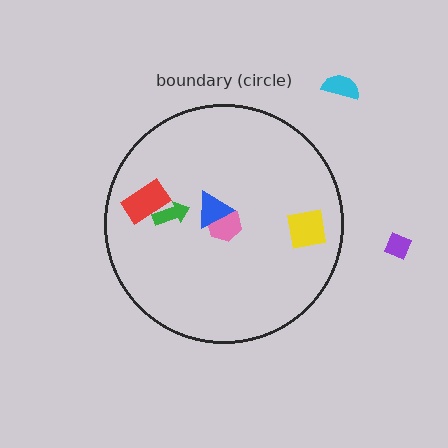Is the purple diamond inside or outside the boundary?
Outside.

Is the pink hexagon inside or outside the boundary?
Inside.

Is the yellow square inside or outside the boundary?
Inside.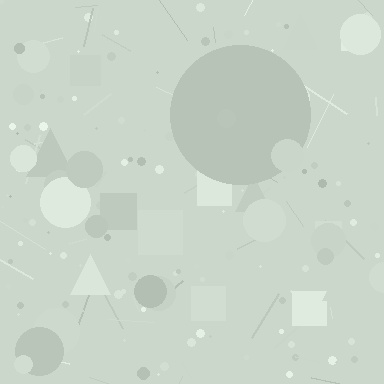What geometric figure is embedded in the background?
A circle is embedded in the background.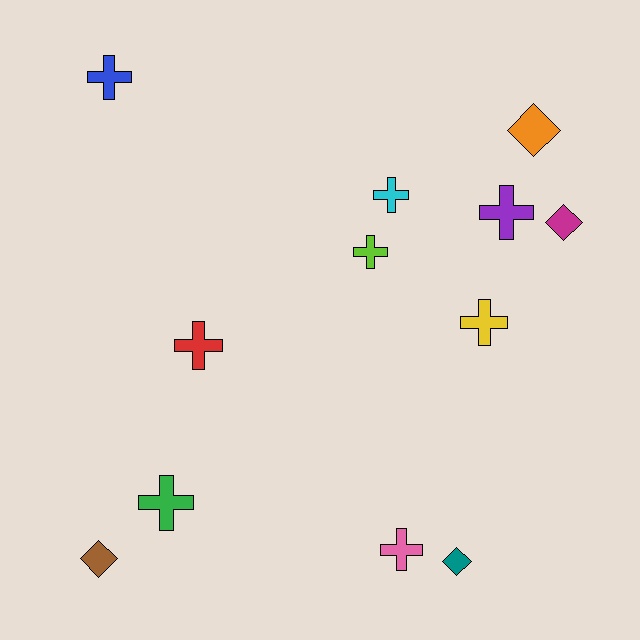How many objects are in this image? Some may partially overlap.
There are 12 objects.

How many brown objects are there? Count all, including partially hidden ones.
There is 1 brown object.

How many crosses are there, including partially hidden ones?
There are 8 crosses.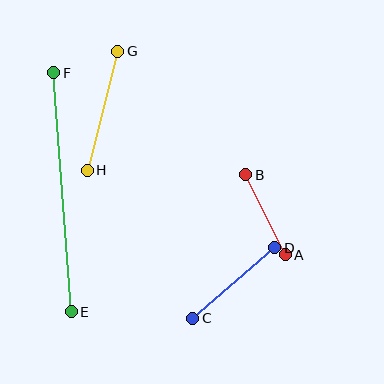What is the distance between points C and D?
The distance is approximately 108 pixels.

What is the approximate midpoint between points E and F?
The midpoint is at approximately (63, 192) pixels.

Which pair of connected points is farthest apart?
Points E and F are farthest apart.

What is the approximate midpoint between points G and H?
The midpoint is at approximately (103, 111) pixels.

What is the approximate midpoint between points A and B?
The midpoint is at approximately (266, 215) pixels.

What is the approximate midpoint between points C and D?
The midpoint is at approximately (234, 283) pixels.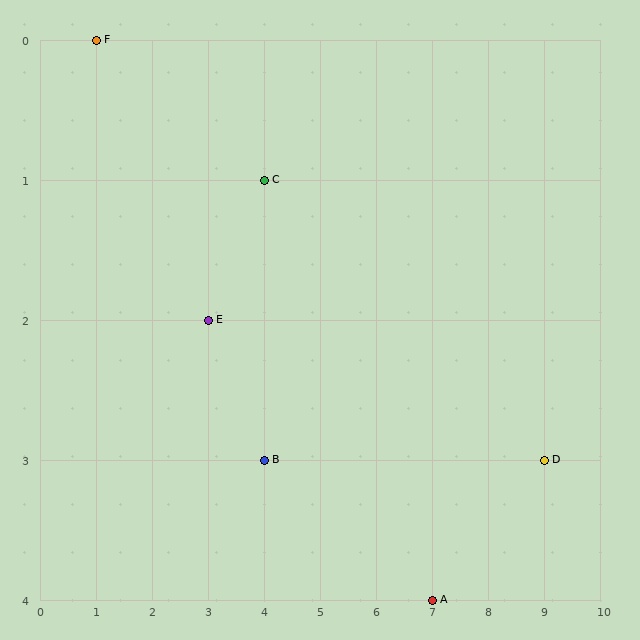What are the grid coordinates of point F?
Point F is at grid coordinates (1, 0).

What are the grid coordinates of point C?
Point C is at grid coordinates (4, 1).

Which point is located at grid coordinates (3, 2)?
Point E is at (3, 2).